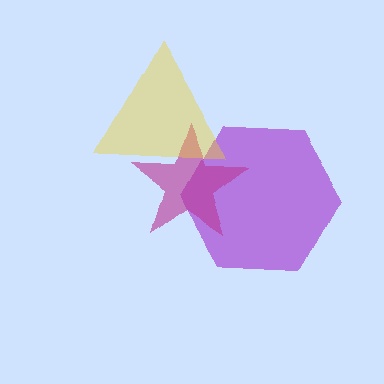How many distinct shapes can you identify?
There are 3 distinct shapes: a purple hexagon, a magenta star, a yellow triangle.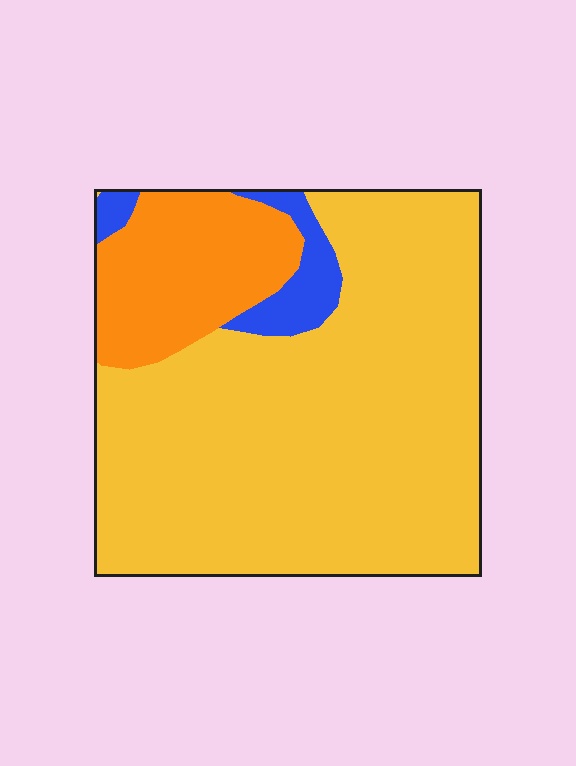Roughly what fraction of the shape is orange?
Orange covers around 20% of the shape.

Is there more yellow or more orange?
Yellow.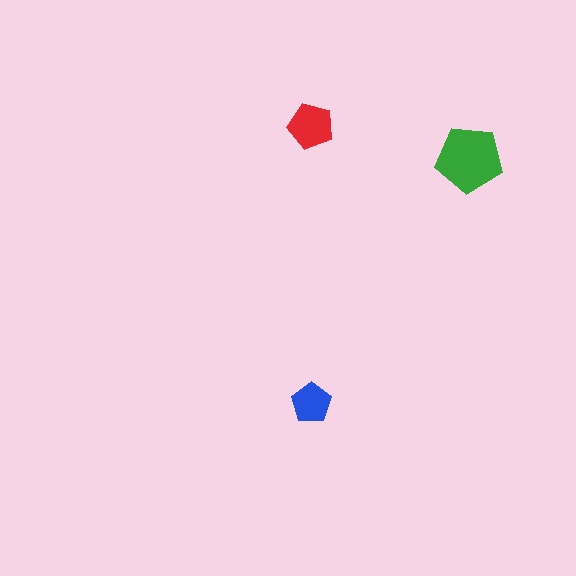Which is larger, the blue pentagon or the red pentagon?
The red one.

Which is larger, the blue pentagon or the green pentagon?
The green one.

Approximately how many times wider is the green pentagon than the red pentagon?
About 1.5 times wider.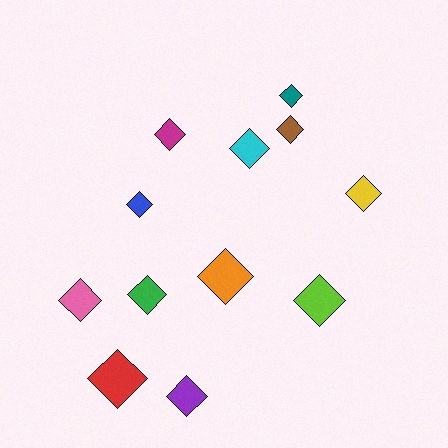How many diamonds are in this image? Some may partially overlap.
There are 12 diamonds.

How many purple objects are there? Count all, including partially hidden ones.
There is 1 purple object.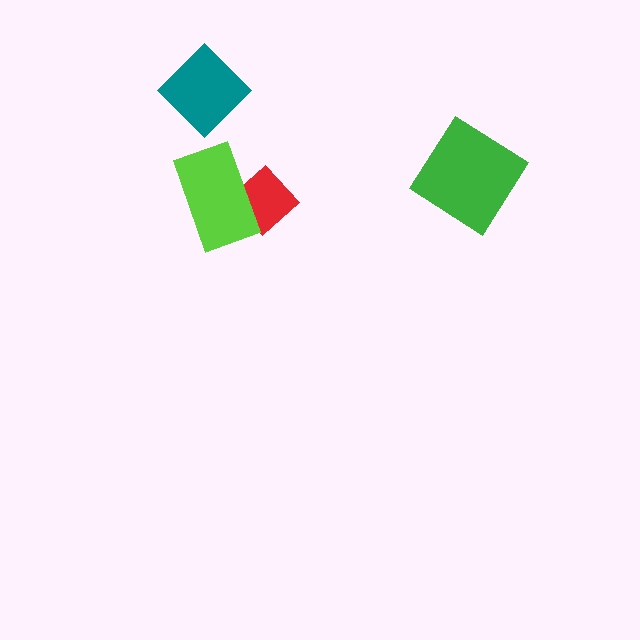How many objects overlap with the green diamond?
0 objects overlap with the green diamond.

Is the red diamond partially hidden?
Yes, it is partially covered by another shape.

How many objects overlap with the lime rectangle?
1 object overlaps with the lime rectangle.